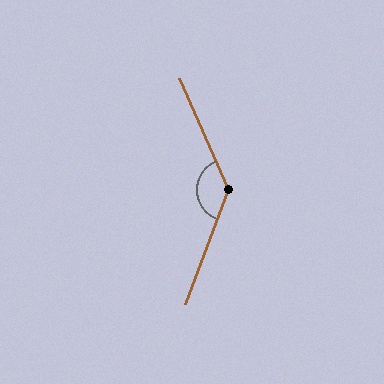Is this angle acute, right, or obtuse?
It is obtuse.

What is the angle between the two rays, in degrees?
Approximately 136 degrees.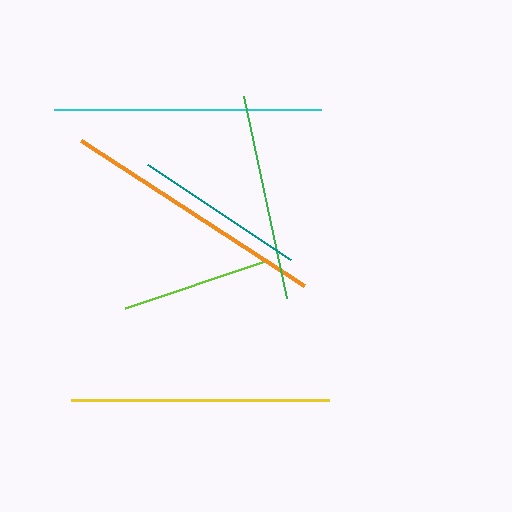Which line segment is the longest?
The cyan line is the longest at approximately 267 pixels.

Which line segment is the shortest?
The lime line is the shortest at approximately 147 pixels.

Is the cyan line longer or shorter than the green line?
The cyan line is longer than the green line.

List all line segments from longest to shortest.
From longest to shortest: cyan, orange, yellow, green, teal, lime.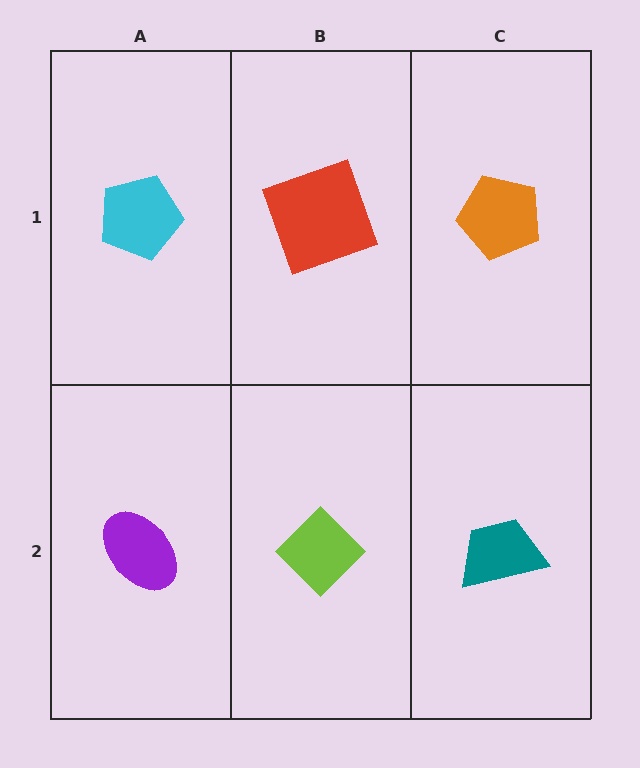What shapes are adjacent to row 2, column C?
An orange pentagon (row 1, column C), a lime diamond (row 2, column B).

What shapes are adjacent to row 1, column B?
A lime diamond (row 2, column B), a cyan pentagon (row 1, column A), an orange pentagon (row 1, column C).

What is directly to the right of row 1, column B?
An orange pentagon.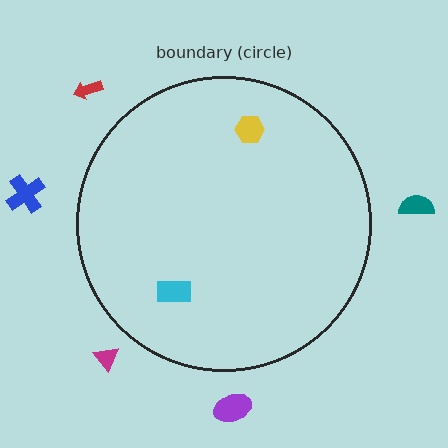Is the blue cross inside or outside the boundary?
Outside.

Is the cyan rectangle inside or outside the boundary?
Inside.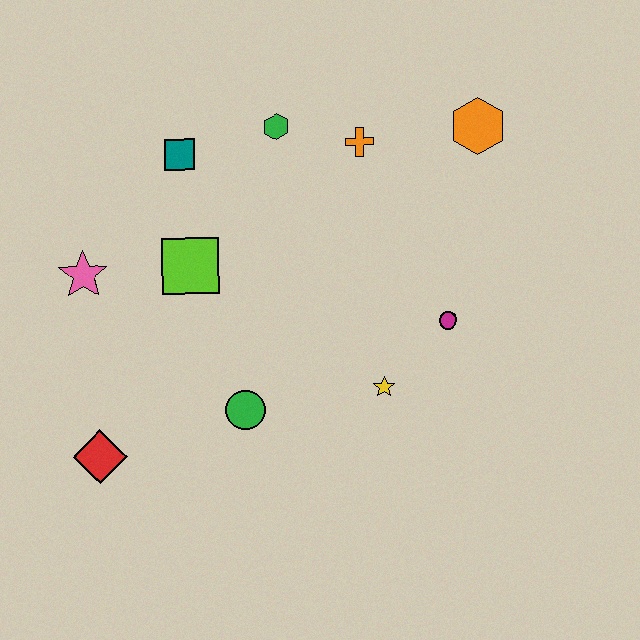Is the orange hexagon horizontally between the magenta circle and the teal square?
No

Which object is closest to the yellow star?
The magenta circle is closest to the yellow star.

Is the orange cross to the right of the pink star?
Yes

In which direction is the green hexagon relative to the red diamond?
The green hexagon is above the red diamond.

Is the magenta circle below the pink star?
Yes